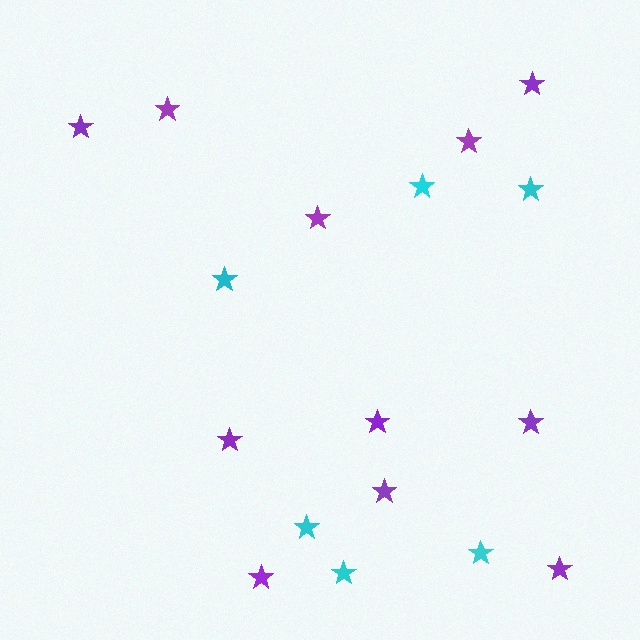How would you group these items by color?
There are 2 groups: one group of purple stars (11) and one group of cyan stars (6).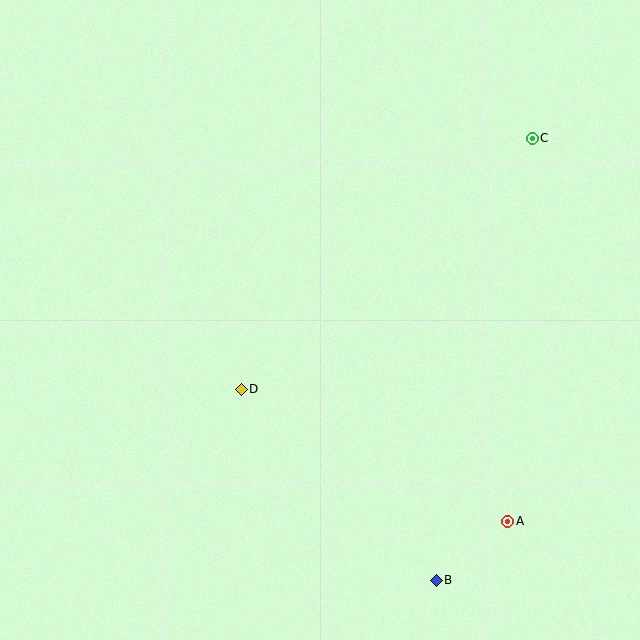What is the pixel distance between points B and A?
The distance between B and A is 92 pixels.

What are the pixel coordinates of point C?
Point C is at (532, 138).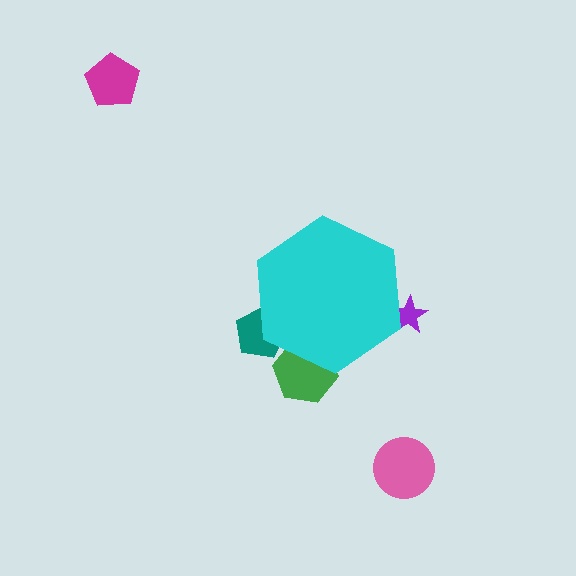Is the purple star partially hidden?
Yes, the purple star is partially hidden behind the cyan hexagon.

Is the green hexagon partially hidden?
Yes, the green hexagon is partially hidden behind the cyan hexagon.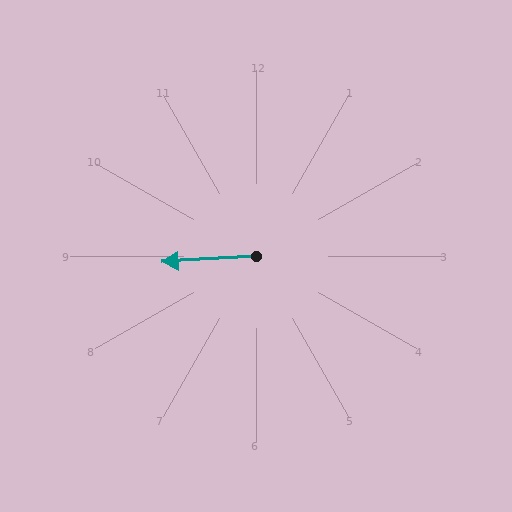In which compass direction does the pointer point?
West.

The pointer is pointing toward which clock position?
Roughly 9 o'clock.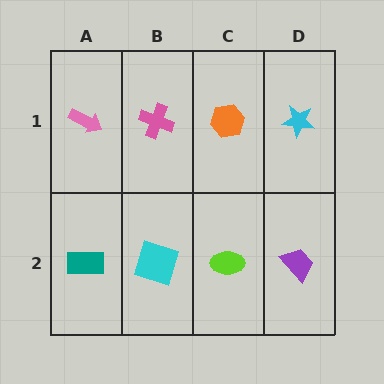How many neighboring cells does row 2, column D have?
2.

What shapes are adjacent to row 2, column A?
A pink arrow (row 1, column A), a cyan square (row 2, column B).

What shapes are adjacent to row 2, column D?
A cyan star (row 1, column D), a lime ellipse (row 2, column C).